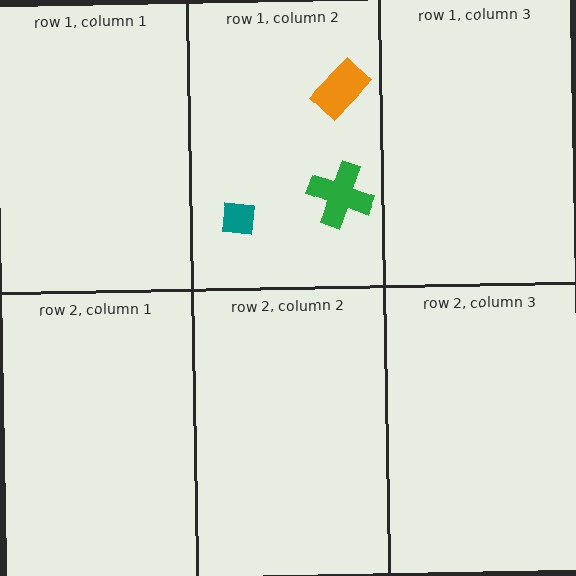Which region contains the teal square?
The row 1, column 2 region.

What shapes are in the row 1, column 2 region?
The orange rectangle, the teal square, the green cross.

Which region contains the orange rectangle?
The row 1, column 2 region.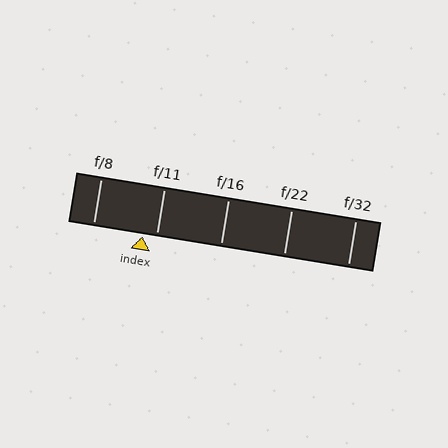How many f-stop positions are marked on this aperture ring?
There are 5 f-stop positions marked.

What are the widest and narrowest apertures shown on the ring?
The widest aperture shown is f/8 and the narrowest is f/32.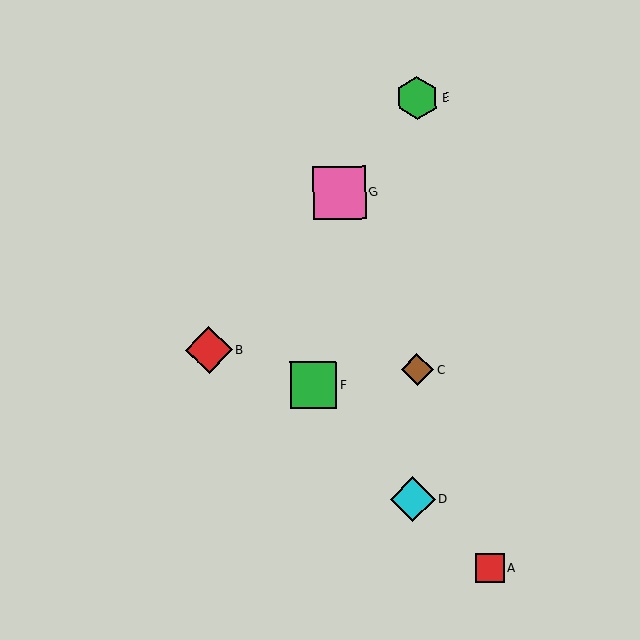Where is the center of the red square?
The center of the red square is at (490, 568).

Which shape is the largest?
The pink square (labeled G) is the largest.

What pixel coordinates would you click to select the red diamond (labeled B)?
Click at (209, 350) to select the red diamond B.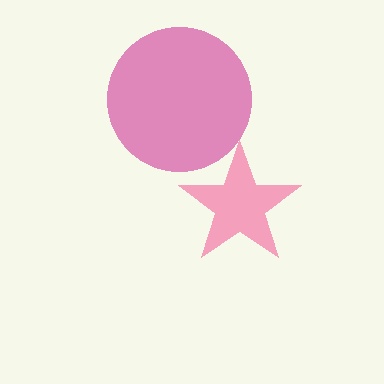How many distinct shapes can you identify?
There are 2 distinct shapes: a magenta circle, a pink star.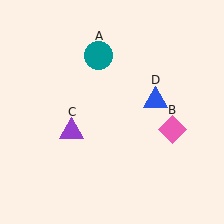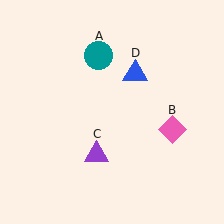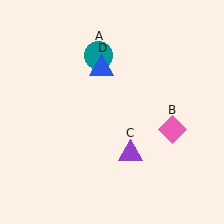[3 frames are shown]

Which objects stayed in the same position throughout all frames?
Teal circle (object A) and pink diamond (object B) remained stationary.